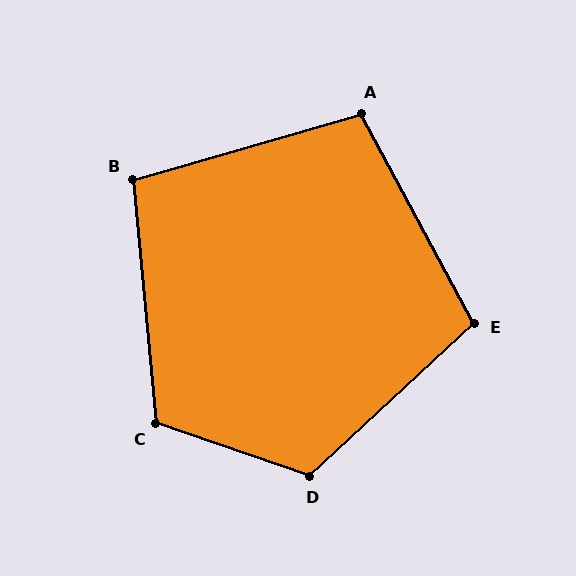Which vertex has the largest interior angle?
D, at approximately 118 degrees.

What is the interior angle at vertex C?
Approximately 114 degrees (obtuse).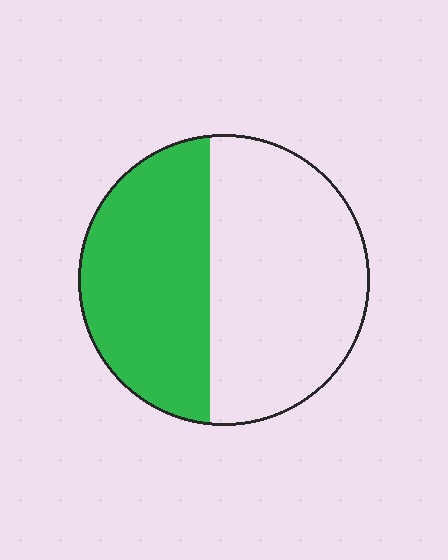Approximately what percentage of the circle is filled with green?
Approximately 45%.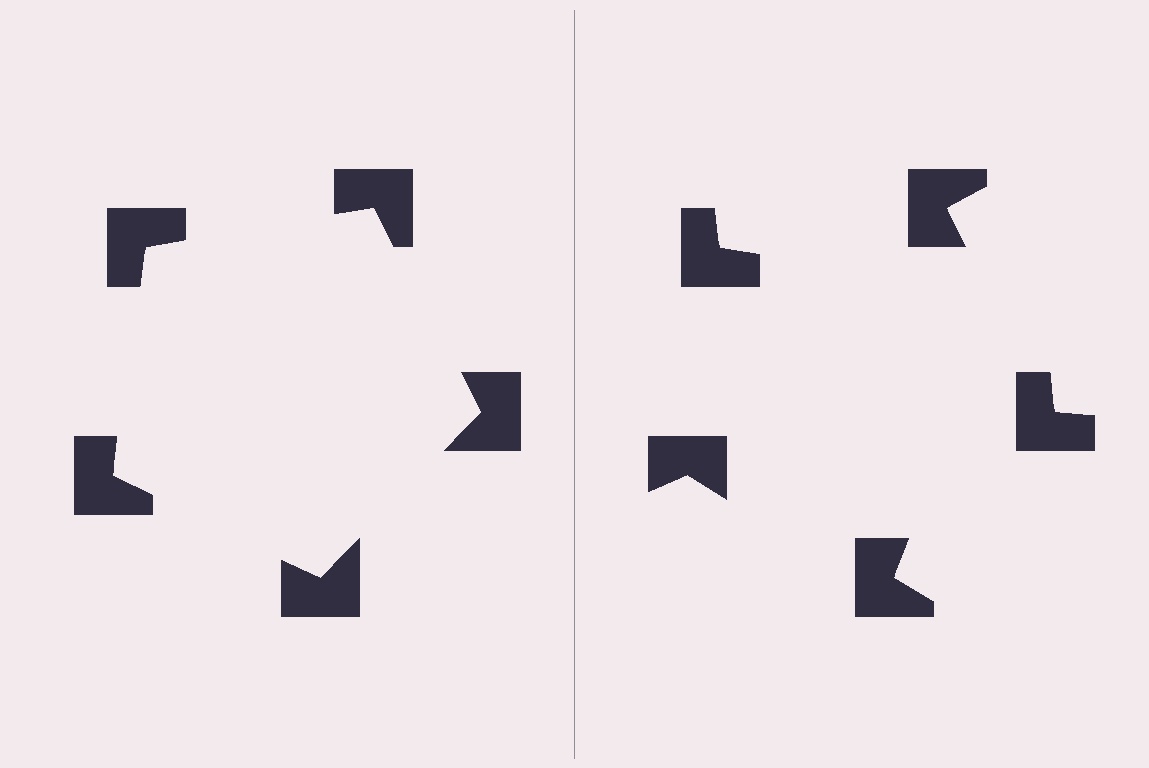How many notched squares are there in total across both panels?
10 — 5 on each side.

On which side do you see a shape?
An illusory pentagon appears on the left side. On the right side the wedge cuts are rotated, so no coherent shape forms.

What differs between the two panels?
The notched squares are positioned identically on both sides; only the wedge orientations differ. On the left they align to a pentagon; on the right they are misaligned.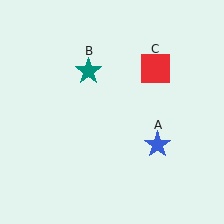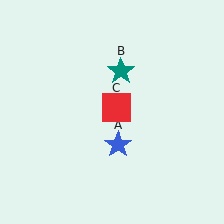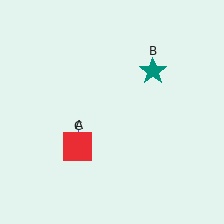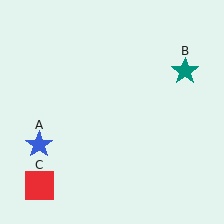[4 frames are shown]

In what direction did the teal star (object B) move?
The teal star (object B) moved right.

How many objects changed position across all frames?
3 objects changed position: blue star (object A), teal star (object B), red square (object C).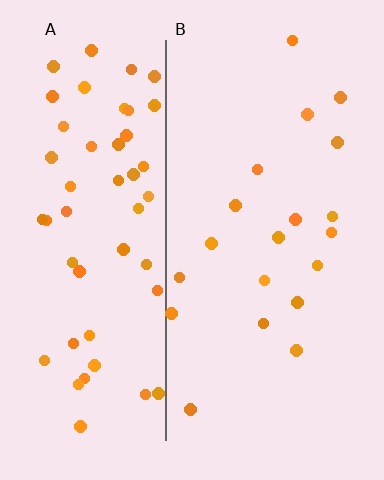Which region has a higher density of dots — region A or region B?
A (the left).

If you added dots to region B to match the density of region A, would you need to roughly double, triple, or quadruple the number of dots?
Approximately triple.